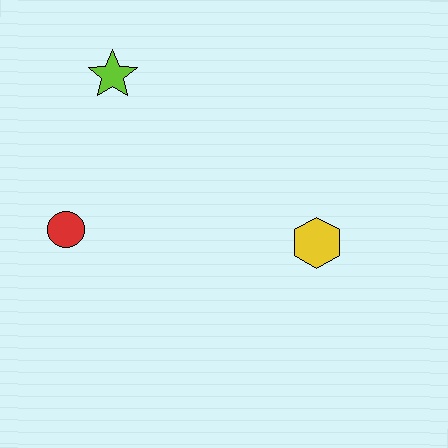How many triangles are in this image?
There are no triangles.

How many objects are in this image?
There are 3 objects.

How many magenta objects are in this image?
There are no magenta objects.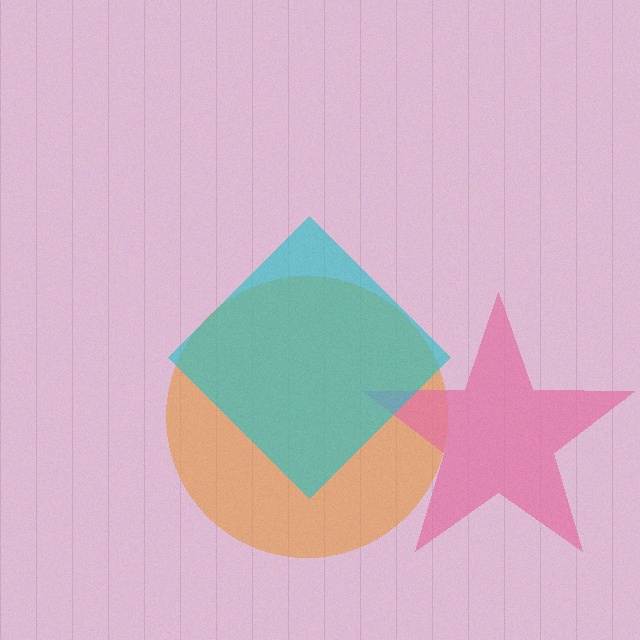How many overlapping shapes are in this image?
There are 3 overlapping shapes in the image.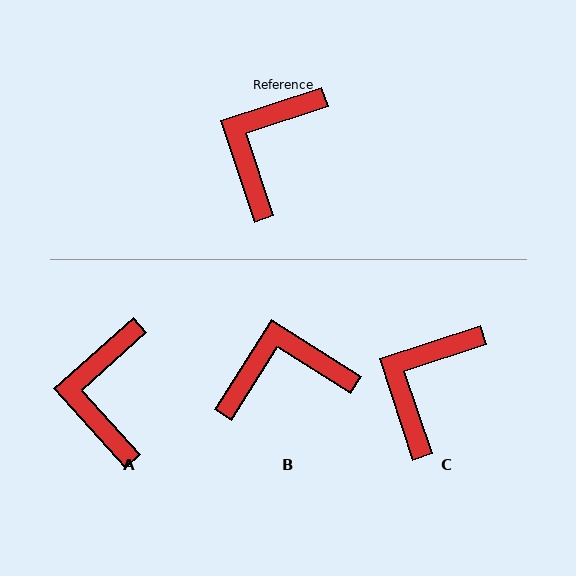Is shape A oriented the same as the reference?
No, it is off by about 24 degrees.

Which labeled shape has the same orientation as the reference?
C.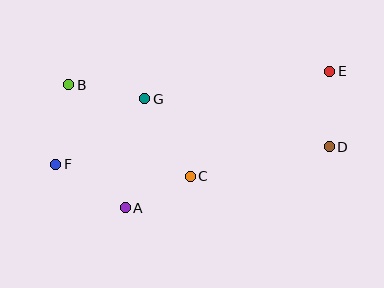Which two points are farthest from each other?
Points E and F are farthest from each other.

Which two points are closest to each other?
Points A and C are closest to each other.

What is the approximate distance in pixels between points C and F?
The distance between C and F is approximately 135 pixels.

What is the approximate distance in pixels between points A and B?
The distance between A and B is approximately 136 pixels.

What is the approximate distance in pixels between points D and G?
The distance between D and G is approximately 190 pixels.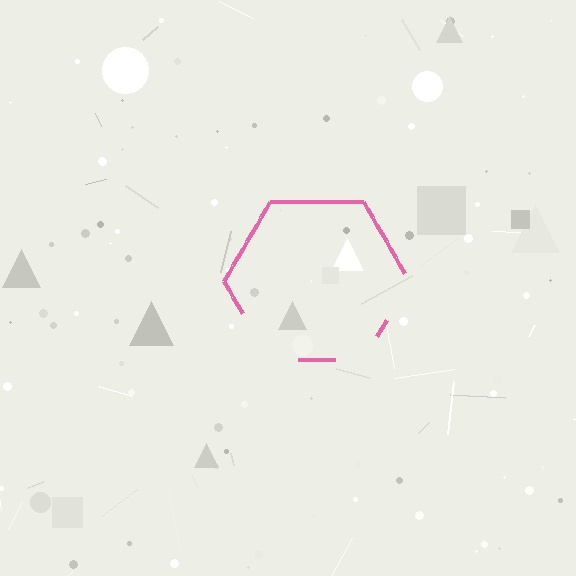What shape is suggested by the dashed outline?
The dashed outline suggests a hexagon.